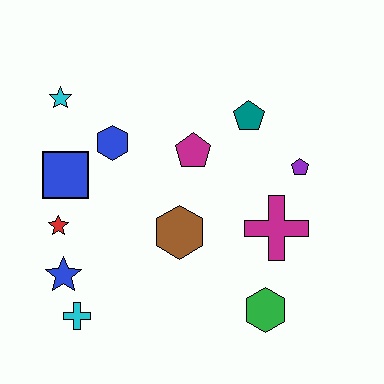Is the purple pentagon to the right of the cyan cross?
Yes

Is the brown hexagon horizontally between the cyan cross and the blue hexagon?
No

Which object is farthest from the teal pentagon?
The cyan cross is farthest from the teal pentagon.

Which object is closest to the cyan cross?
The blue star is closest to the cyan cross.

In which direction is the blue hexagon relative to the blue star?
The blue hexagon is above the blue star.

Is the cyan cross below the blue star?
Yes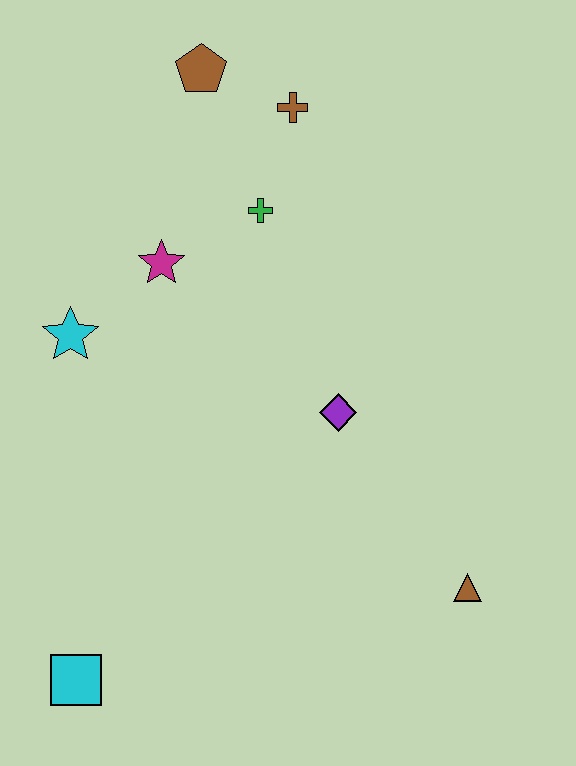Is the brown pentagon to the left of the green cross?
Yes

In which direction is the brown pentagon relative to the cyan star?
The brown pentagon is above the cyan star.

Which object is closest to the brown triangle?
The purple diamond is closest to the brown triangle.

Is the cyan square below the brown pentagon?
Yes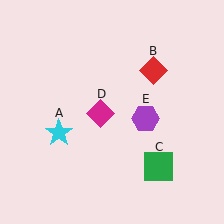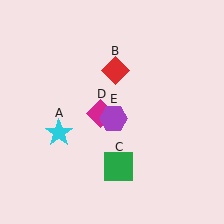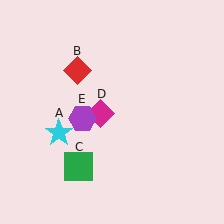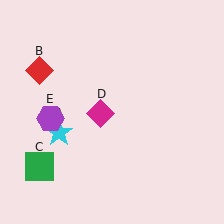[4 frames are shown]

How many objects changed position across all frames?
3 objects changed position: red diamond (object B), green square (object C), purple hexagon (object E).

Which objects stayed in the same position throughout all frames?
Cyan star (object A) and magenta diamond (object D) remained stationary.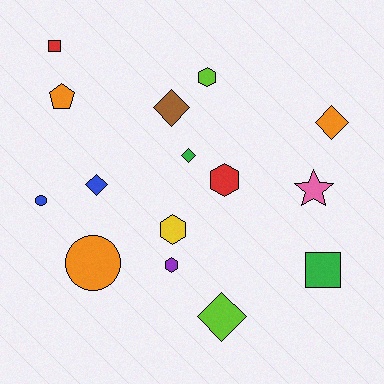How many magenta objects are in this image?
There are no magenta objects.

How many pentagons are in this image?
There is 1 pentagon.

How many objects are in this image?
There are 15 objects.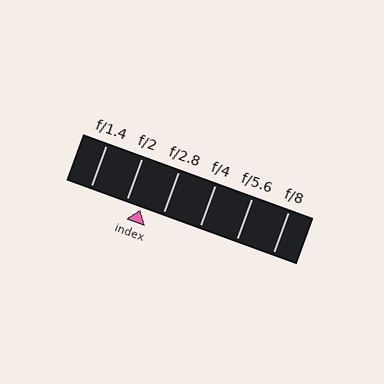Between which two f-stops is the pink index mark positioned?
The index mark is between f/2 and f/2.8.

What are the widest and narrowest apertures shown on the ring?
The widest aperture shown is f/1.4 and the narrowest is f/8.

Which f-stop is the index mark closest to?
The index mark is closest to f/2.